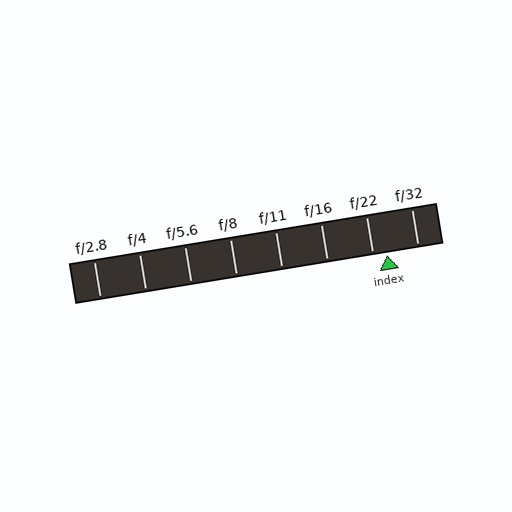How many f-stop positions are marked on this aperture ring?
There are 8 f-stop positions marked.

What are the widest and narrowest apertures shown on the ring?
The widest aperture shown is f/2.8 and the narrowest is f/32.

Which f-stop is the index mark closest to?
The index mark is closest to f/22.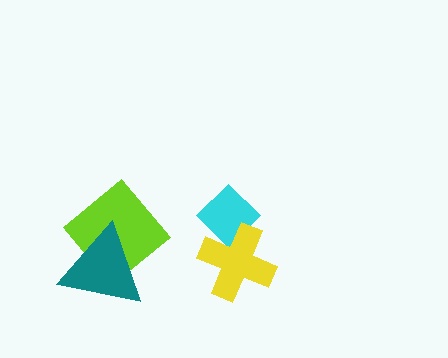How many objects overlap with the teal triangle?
1 object overlaps with the teal triangle.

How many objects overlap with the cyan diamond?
1 object overlaps with the cyan diamond.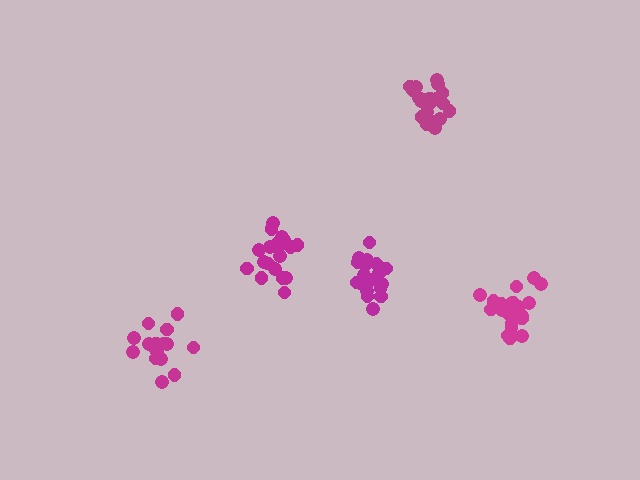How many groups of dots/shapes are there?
There are 5 groups.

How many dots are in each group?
Group 1: 21 dots, Group 2: 20 dots, Group 3: 17 dots, Group 4: 21 dots, Group 5: 19 dots (98 total).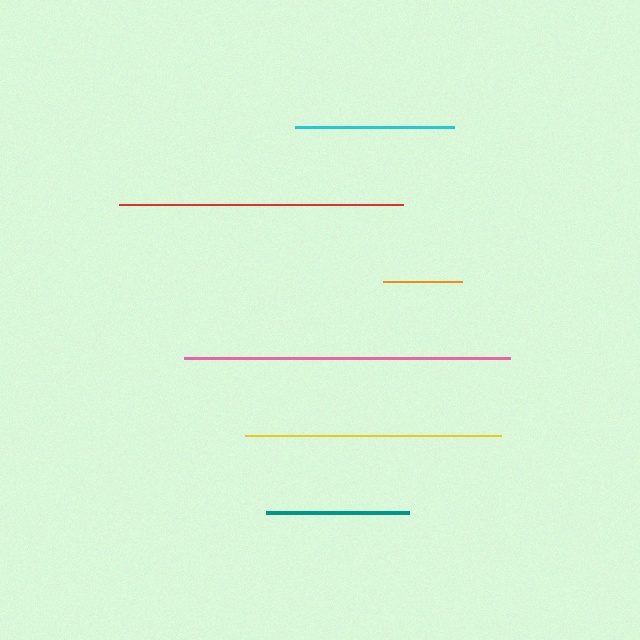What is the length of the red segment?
The red segment is approximately 284 pixels long.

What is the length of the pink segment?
The pink segment is approximately 326 pixels long.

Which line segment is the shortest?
The orange line is the shortest at approximately 78 pixels.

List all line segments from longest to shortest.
From longest to shortest: pink, red, yellow, cyan, teal, orange.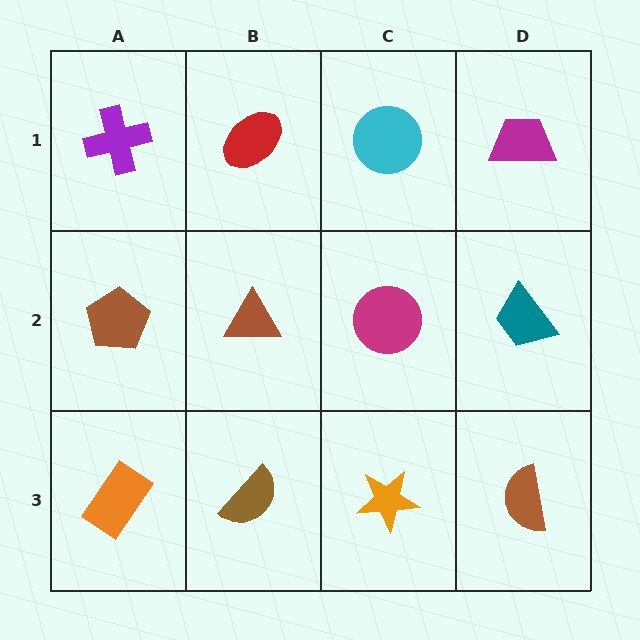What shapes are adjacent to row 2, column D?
A magenta trapezoid (row 1, column D), a brown semicircle (row 3, column D), a magenta circle (row 2, column C).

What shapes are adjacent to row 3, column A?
A brown pentagon (row 2, column A), a brown semicircle (row 3, column B).